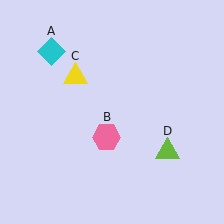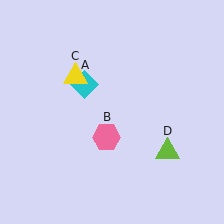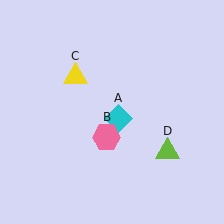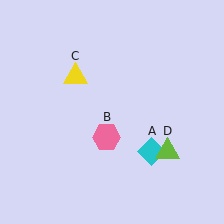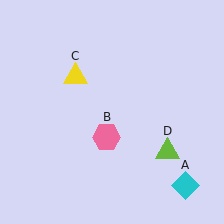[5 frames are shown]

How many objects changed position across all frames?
1 object changed position: cyan diamond (object A).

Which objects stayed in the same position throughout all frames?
Pink hexagon (object B) and yellow triangle (object C) and lime triangle (object D) remained stationary.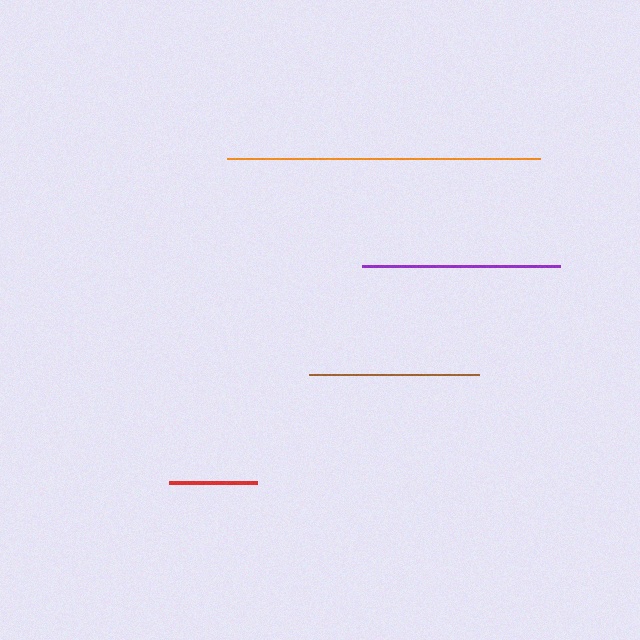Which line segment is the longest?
The orange line is the longest at approximately 313 pixels.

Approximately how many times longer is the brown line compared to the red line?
The brown line is approximately 1.9 times the length of the red line.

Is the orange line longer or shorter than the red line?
The orange line is longer than the red line.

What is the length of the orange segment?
The orange segment is approximately 313 pixels long.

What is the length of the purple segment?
The purple segment is approximately 197 pixels long.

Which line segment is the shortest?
The red line is the shortest at approximately 88 pixels.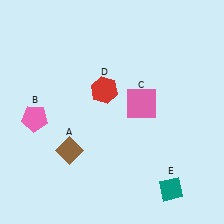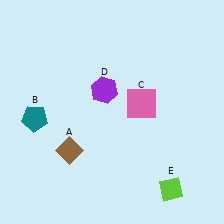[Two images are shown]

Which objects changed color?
B changed from pink to teal. D changed from red to purple. E changed from teal to lime.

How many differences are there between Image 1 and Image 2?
There are 3 differences between the two images.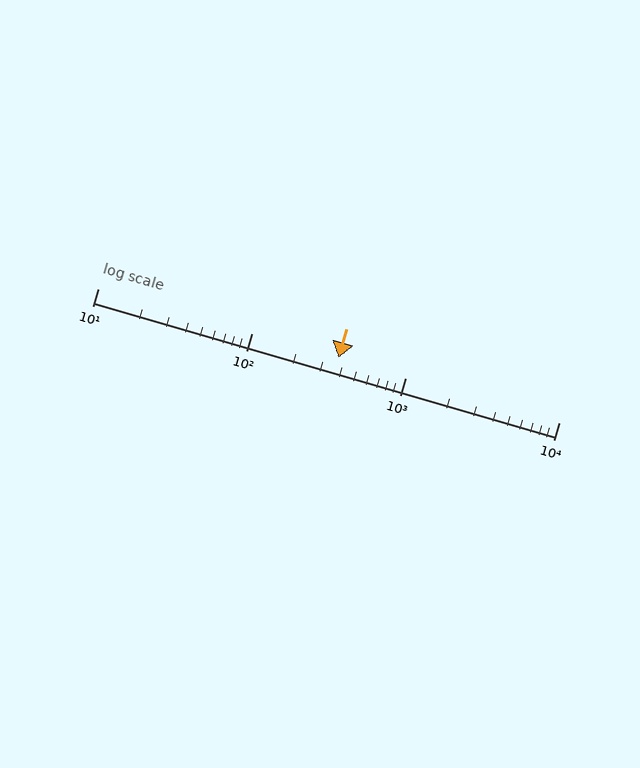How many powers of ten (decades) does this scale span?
The scale spans 3 decades, from 10 to 10000.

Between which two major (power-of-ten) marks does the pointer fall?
The pointer is between 100 and 1000.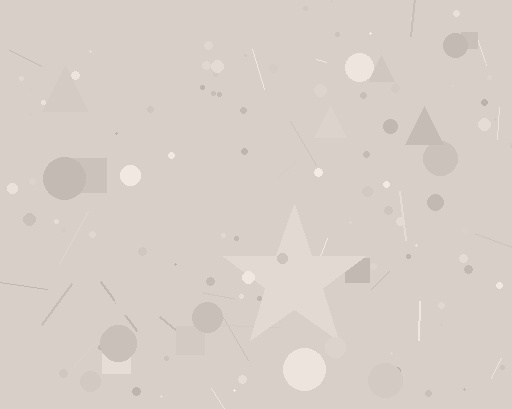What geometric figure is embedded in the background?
A star is embedded in the background.